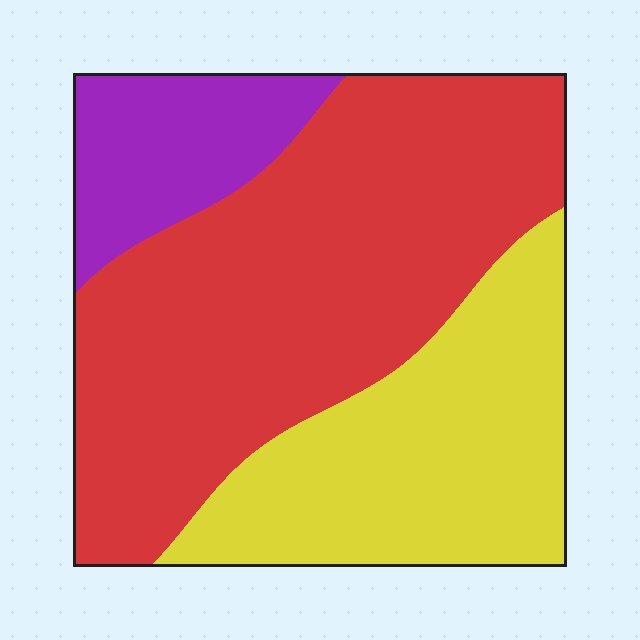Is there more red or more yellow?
Red.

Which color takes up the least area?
Purple, at roughly 15%.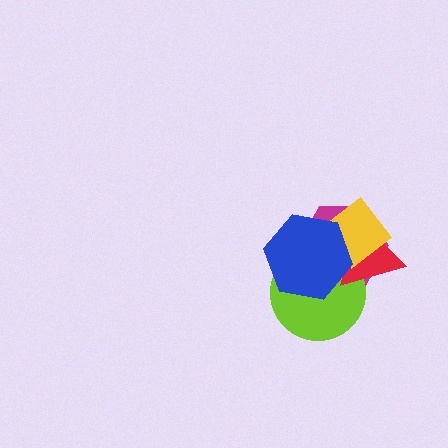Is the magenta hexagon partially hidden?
Yes, it is partially covered by another shape.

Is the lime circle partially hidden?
Yes, it is partially covered by another shape.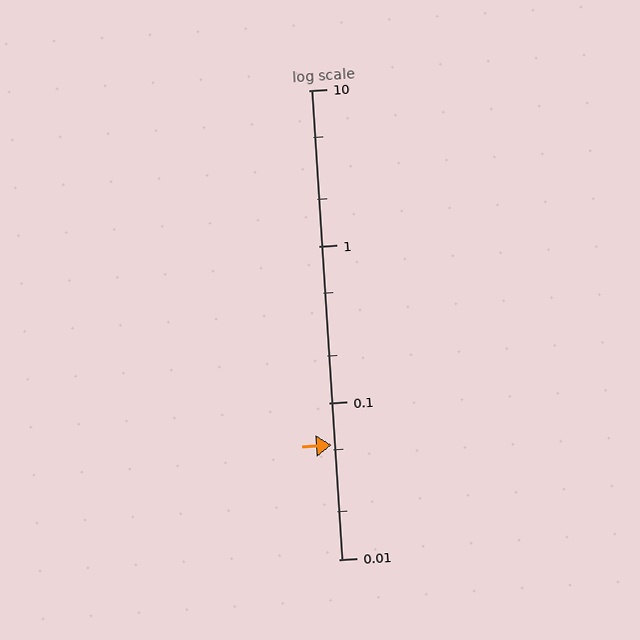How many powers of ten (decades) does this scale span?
The scale spans 3 decades, from 0.01 to 10.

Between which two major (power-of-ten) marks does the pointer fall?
The pointer is between 0.01 and 0.1.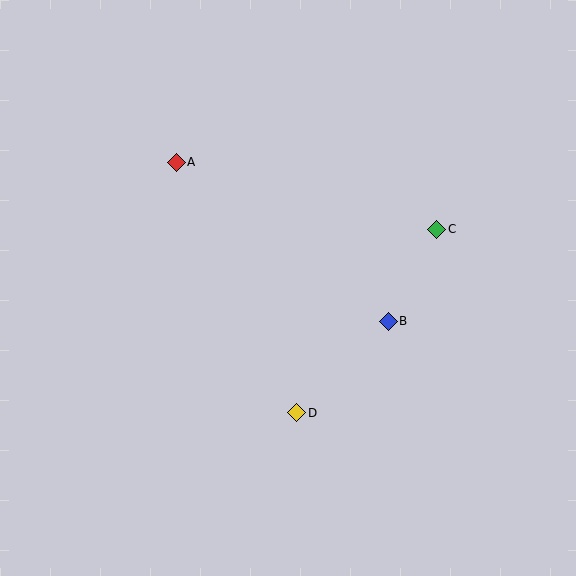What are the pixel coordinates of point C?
Point C is at (437, 229).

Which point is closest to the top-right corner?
Point C is closest to the top-right corner.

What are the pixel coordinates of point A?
Point A is at (176, 162).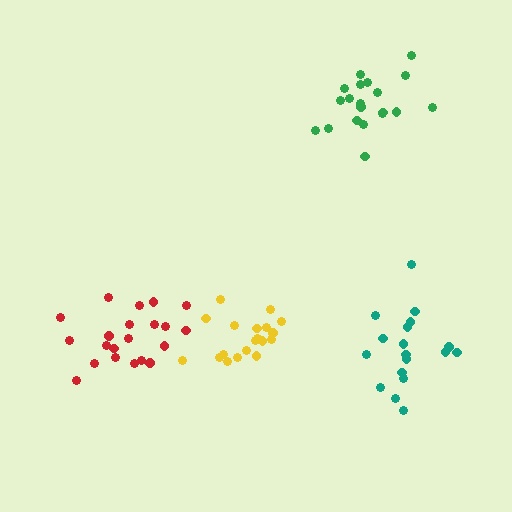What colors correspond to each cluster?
The clusters are colored: yellow, green, red, teal.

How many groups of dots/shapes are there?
There are 4 groups.